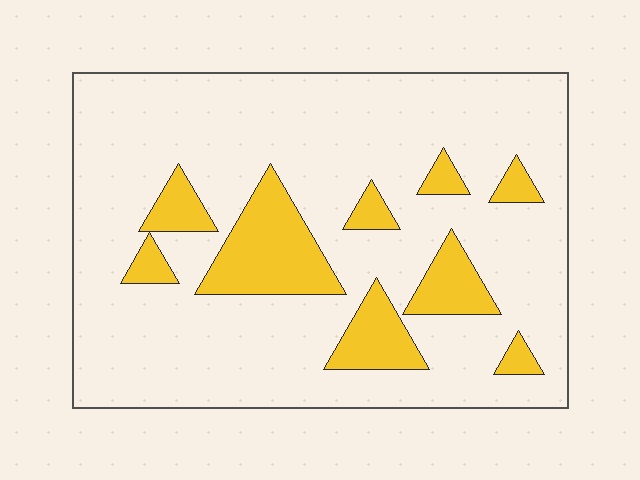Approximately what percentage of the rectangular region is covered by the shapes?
Approximately 20%.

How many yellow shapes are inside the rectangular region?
9.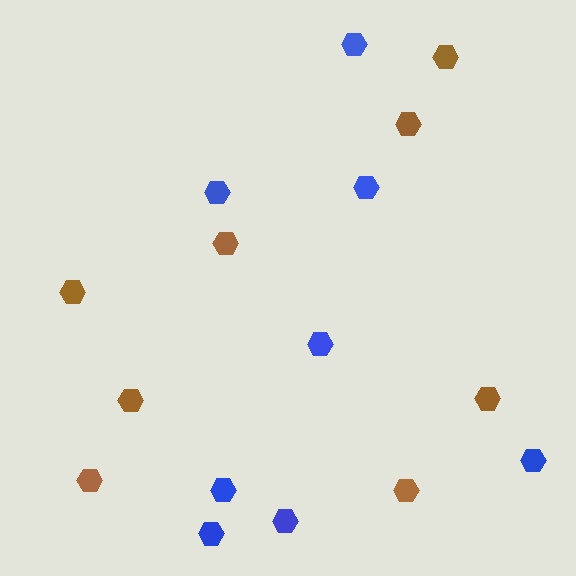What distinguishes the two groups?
There are 2 groups: one group of blue hexagons (8) and one group of brown hexagons (8).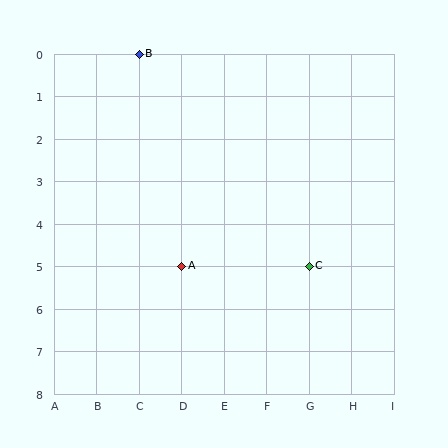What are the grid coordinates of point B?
Point B is at grid coordinates (C, 0).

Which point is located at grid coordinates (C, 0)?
Point B is at (C, 0).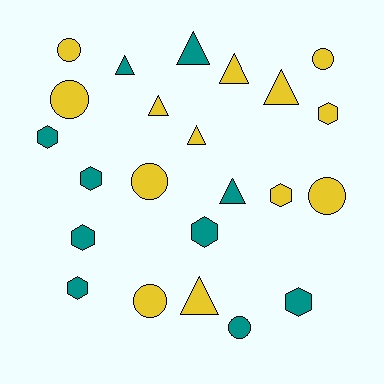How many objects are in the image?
There are 23 objects.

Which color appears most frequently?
Yellow, with 13 objects.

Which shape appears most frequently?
Triangle, with 8 objects.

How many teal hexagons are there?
There are 6 teal hexagons.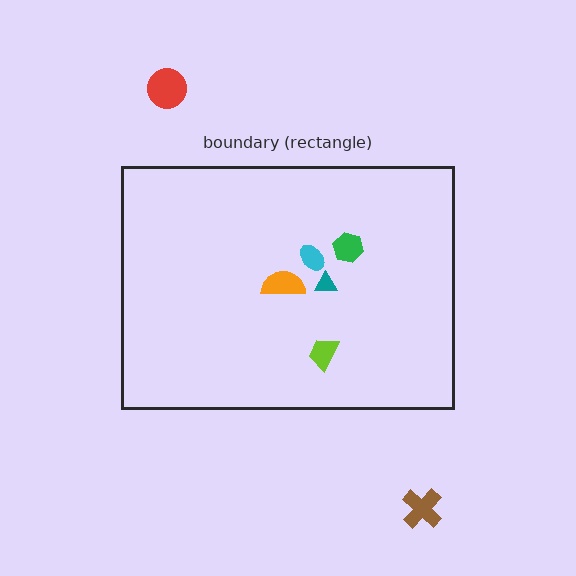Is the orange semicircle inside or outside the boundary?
Inside.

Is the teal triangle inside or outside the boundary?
Inside.